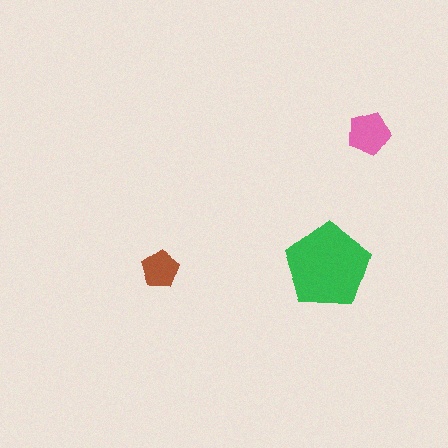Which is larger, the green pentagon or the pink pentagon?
The green one.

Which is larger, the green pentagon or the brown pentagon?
The green one.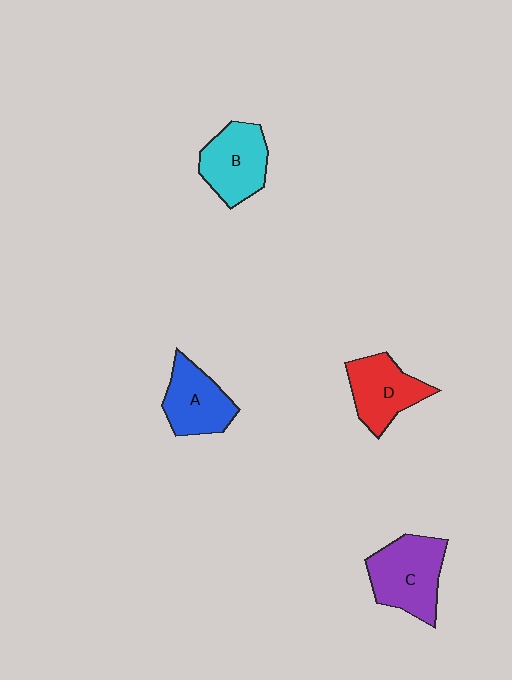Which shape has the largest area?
Shape C (purple).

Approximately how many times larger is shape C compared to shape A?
Approximately 1.3 times.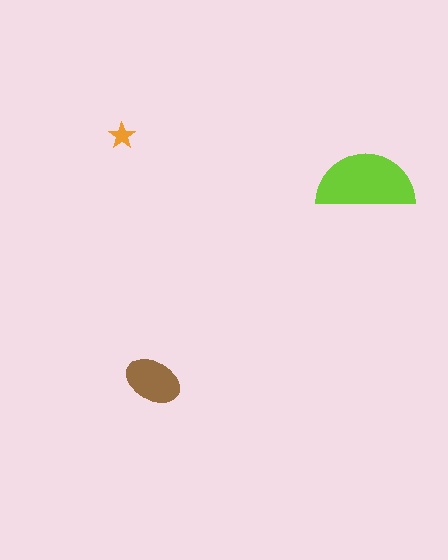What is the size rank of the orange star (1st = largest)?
3rd.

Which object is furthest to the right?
The lime semicircle is rightmost.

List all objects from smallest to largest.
The orange star, the brown ellipse, the lime semicircle.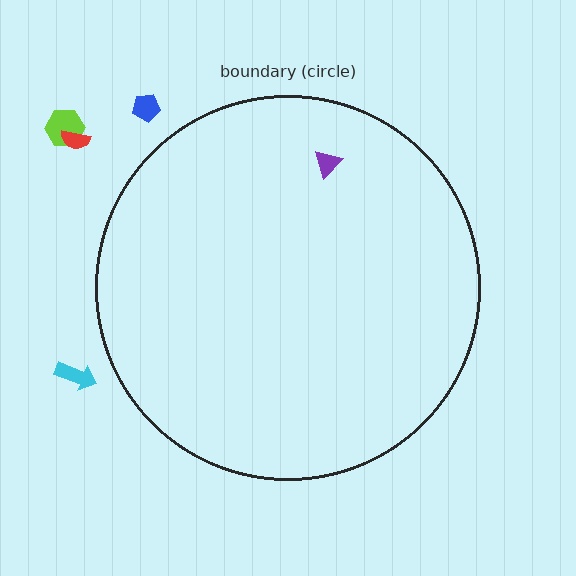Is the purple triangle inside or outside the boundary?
Inside.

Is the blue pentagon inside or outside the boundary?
Outside.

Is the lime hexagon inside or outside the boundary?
Outside.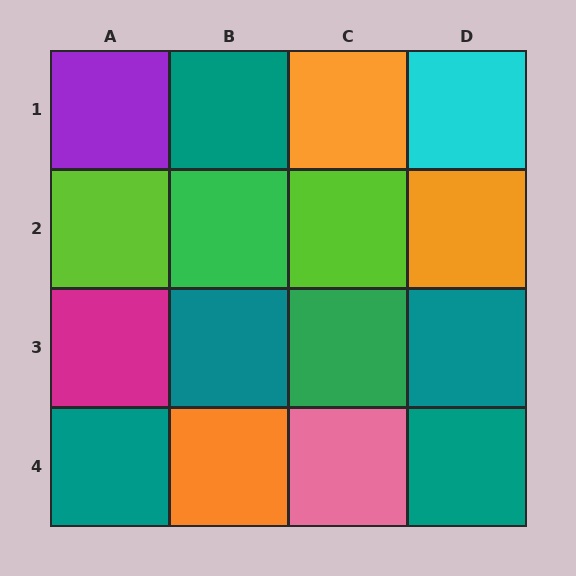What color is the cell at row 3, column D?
Teal.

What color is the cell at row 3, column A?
Magenta.